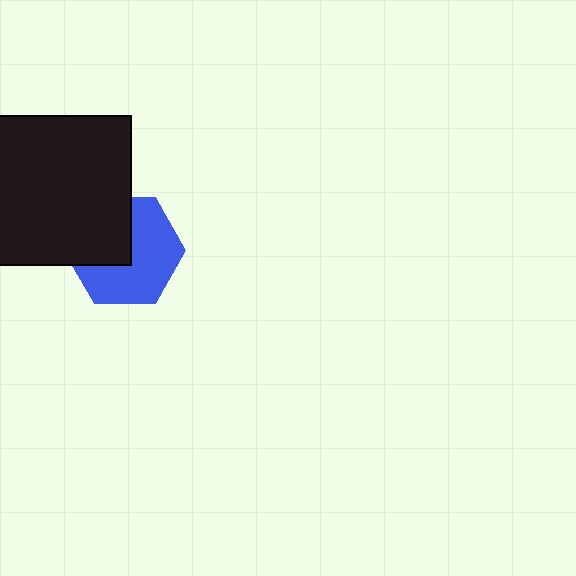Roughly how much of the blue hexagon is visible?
About half of it is visible (roughly 62%).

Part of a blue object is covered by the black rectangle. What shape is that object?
It is a hexagon.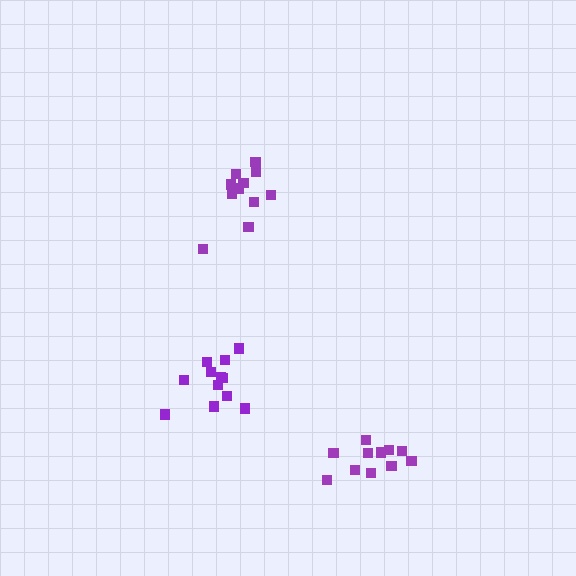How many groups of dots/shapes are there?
There are 3 groups.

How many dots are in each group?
Group 1: 11 dots, Group 2: 12 dots, Group 3: 11 dots (34 total).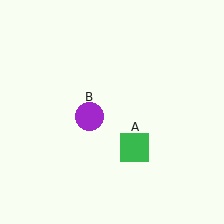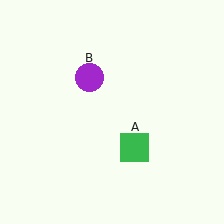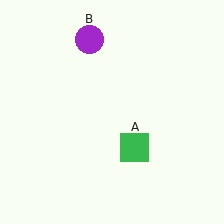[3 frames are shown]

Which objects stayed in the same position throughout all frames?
Green square (object A) remained stationary.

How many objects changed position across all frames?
1 object changed position: purple circle (object B).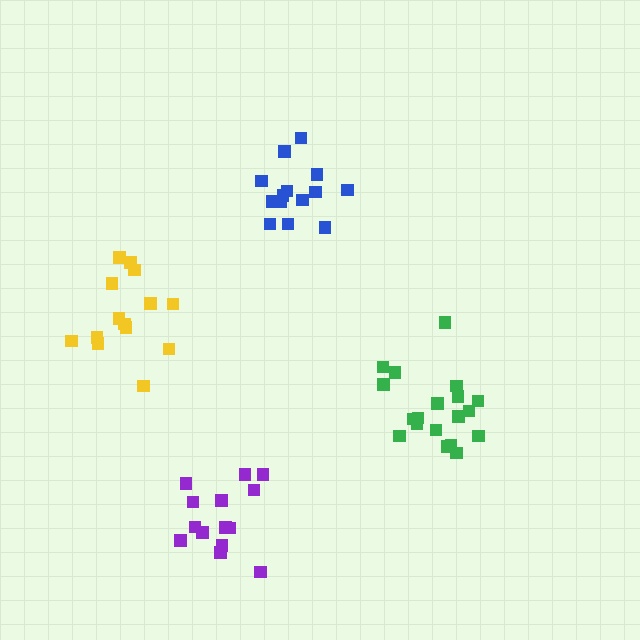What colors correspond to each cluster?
The clusters are colored: blue, green, yellow, purple.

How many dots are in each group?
Group 1: 14 dots, Group 2: 19 dots, Group 3: 14 dots, Group 4: 14 dots (61 total).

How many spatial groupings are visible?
There are 4 spatial groupings.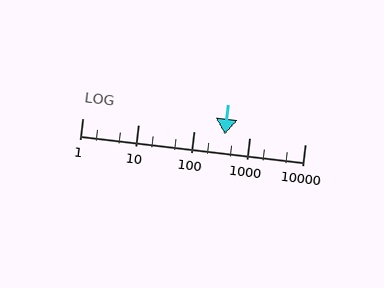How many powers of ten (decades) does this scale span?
The scale spans 4 decades, from 1 to 10000.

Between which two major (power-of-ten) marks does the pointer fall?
The pointer is between 100 and 1000.